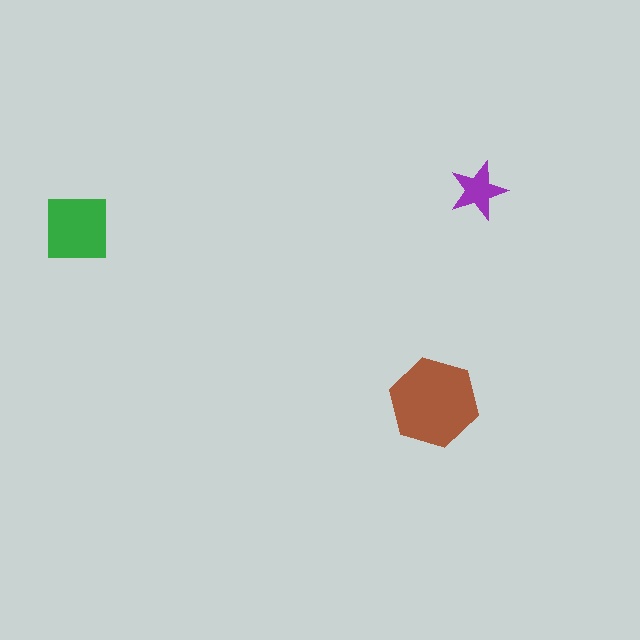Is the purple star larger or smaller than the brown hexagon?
Smaller.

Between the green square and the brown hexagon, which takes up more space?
The brown hexagon.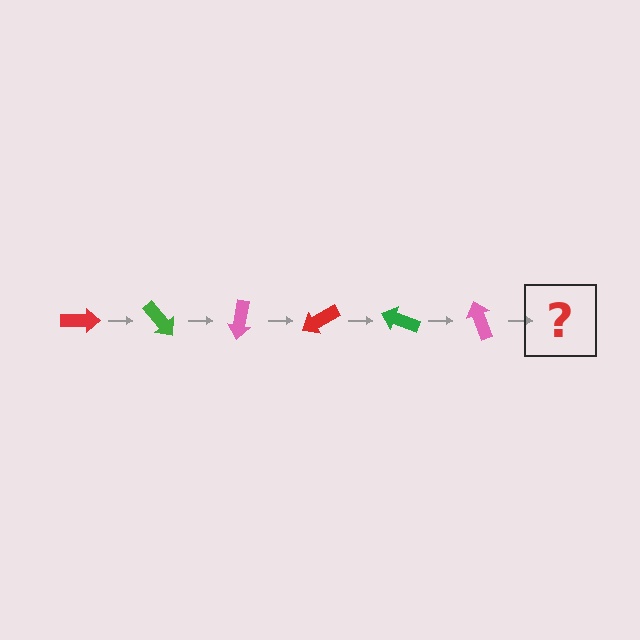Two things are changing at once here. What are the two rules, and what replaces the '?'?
The two rules are that it rotates 50 degrees each step and the color cycles through red, green, and pink. The '?' should be a red arrow, rotated 300 degrees from the start.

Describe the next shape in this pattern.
It should be a red arrow, rotated 300 degrees from the start.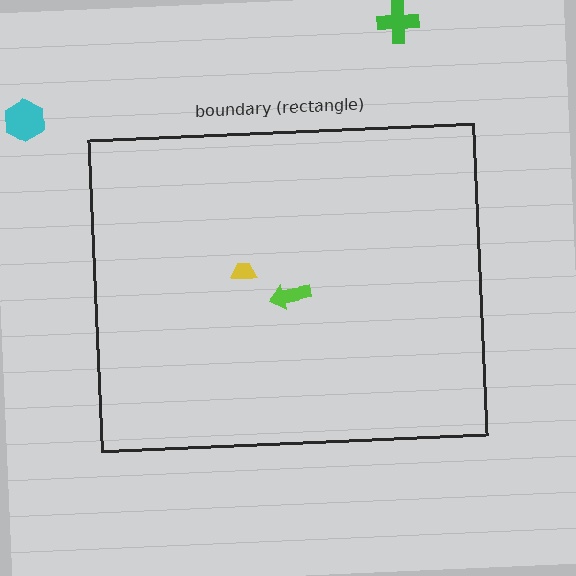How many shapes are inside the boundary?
2 inside, 2 outside.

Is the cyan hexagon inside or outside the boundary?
Outside.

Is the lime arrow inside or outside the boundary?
Inside.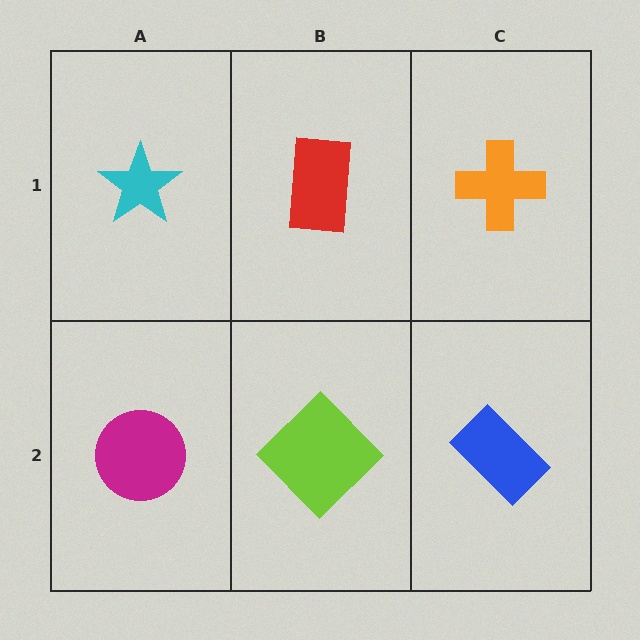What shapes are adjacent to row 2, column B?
A red rectangle (row 1, column B), a magenta circle (row 2, column A), a blue rectangle (row 2, column C).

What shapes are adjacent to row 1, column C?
A blue rectangle (row 2, column C), a red rectangle (row 1, column B).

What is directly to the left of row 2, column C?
A lime diamond.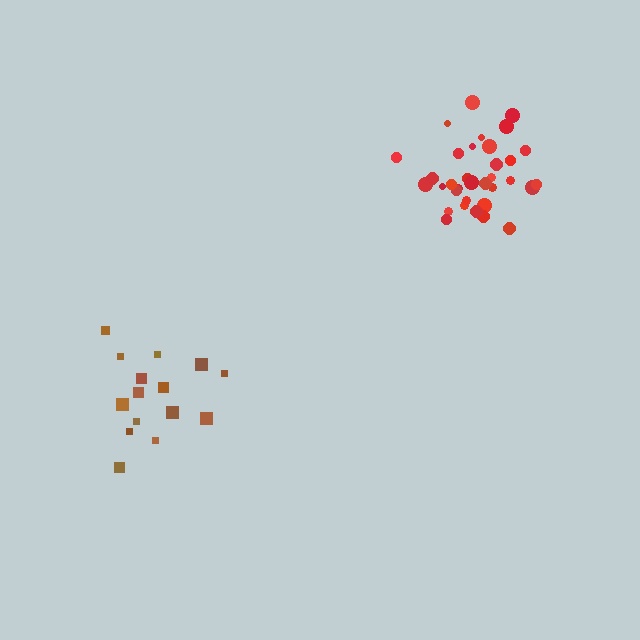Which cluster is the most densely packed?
Red.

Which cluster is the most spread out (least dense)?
Brown.